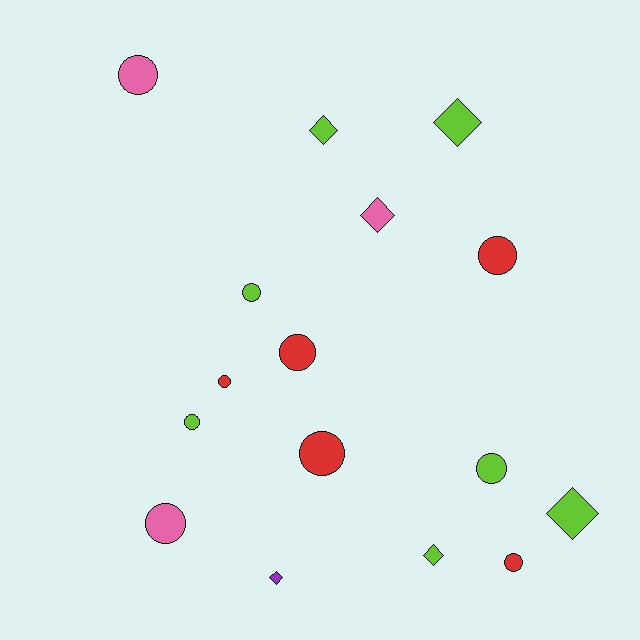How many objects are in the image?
There are 16 objects.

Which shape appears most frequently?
Circle, with 10 objects.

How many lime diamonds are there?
There are 4 lime diamonds.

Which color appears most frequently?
Lime, with 7 objects.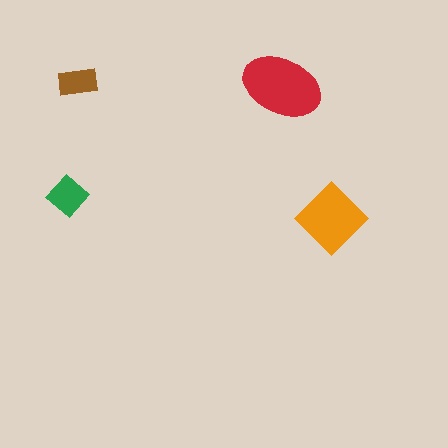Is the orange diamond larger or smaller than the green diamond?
Larger.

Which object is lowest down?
The orange diamond is bottommost.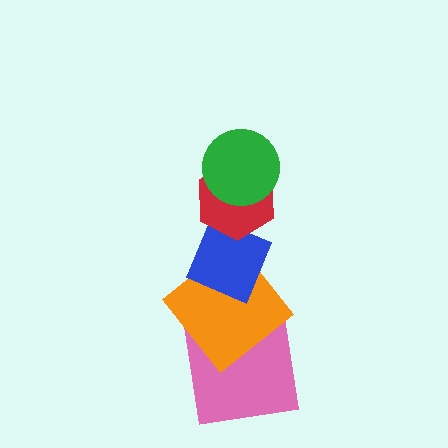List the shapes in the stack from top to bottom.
From top to bottom: the green circle, the red hexagon, the blue diamond, the orange diamond, the pink square.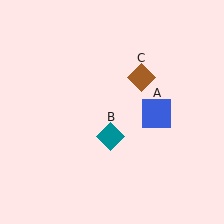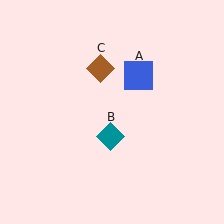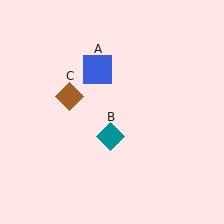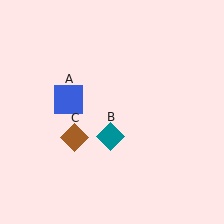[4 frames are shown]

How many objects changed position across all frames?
2 objects changed position: blue square (object A), brown diamond (object C).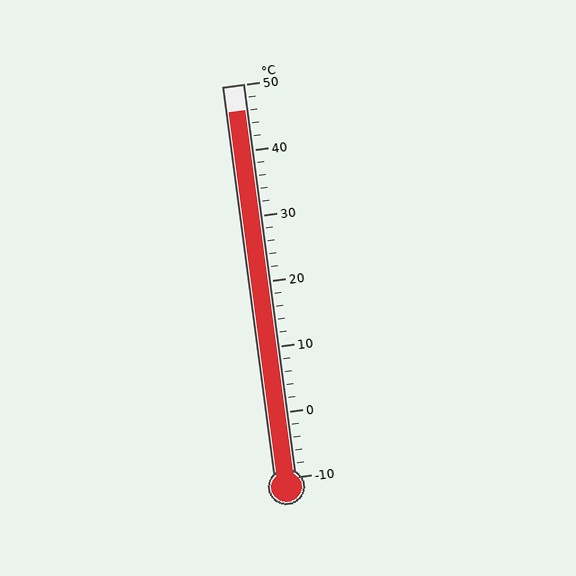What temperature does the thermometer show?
The thermometer shows approximately 46°C.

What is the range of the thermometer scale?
The thermometer scale ranges from -10°C to 50°C.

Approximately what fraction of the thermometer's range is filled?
The thermometer is filled to approximately 95% of its range.